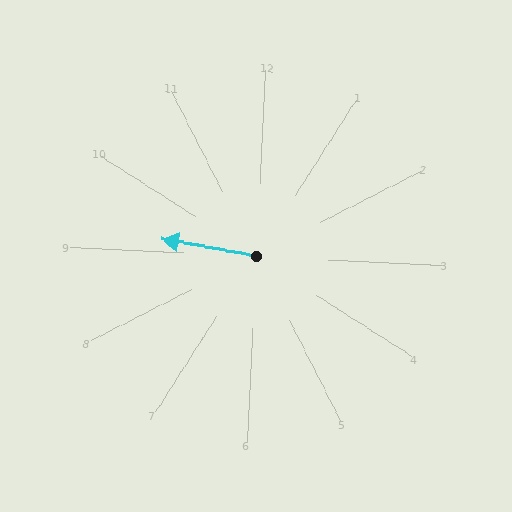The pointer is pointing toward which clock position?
Roughly 9 o'clock.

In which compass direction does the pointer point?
West.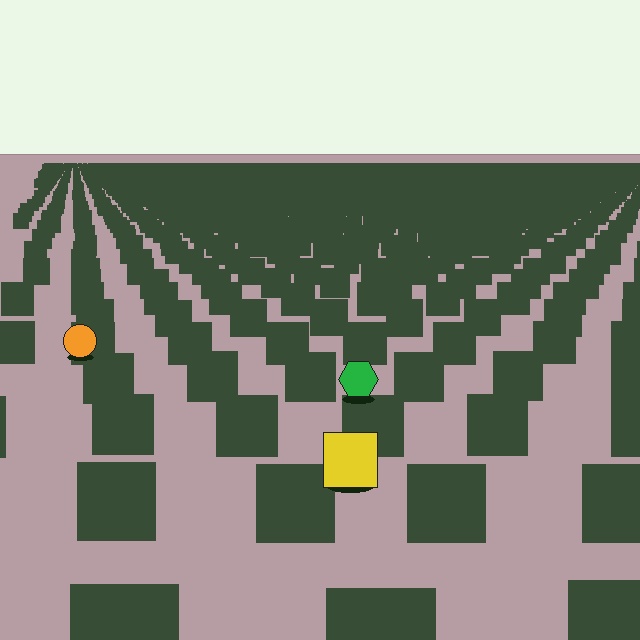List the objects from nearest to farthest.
From nearest to farthest: the yellow square, the green hexagon, the orange circle.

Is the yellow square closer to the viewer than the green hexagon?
Yes. The yellow square is closer — you can tell from the texture gradient: the ground texture is coarser near it.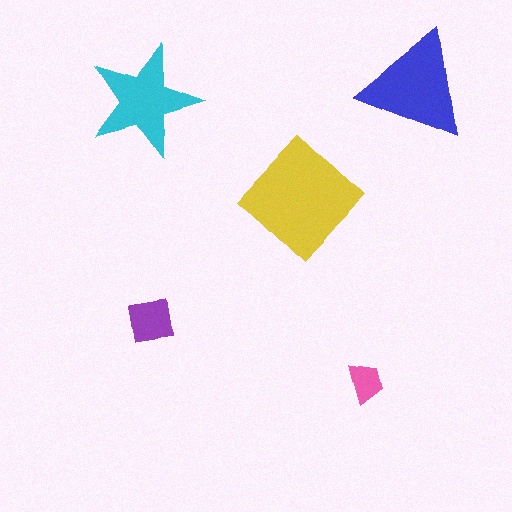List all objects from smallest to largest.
The pink trapezoid, the purple square, the cyan star, the blue triangle, the yellow diamond.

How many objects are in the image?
There are 5 objects in the image.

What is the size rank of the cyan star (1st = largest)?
3rd.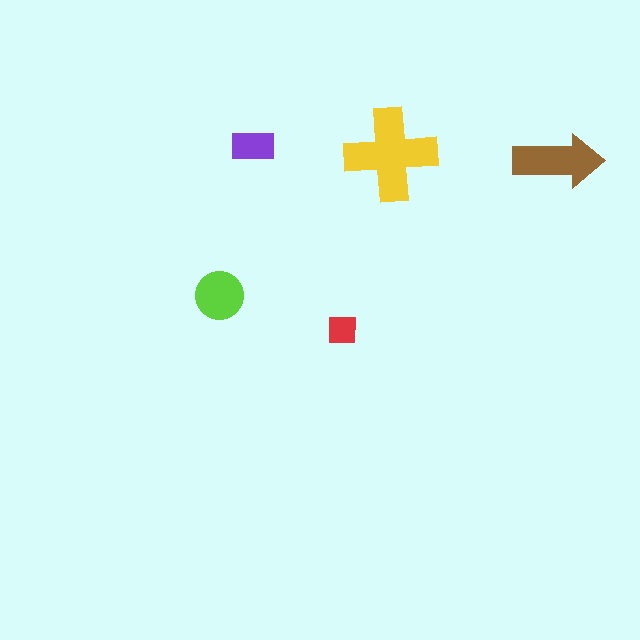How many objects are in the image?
There are 5 objects in the image.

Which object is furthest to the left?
The lime circle is leftmost.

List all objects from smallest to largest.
The red square, the purple rectangle, the lime circle, the brown arrow, the yellow cross.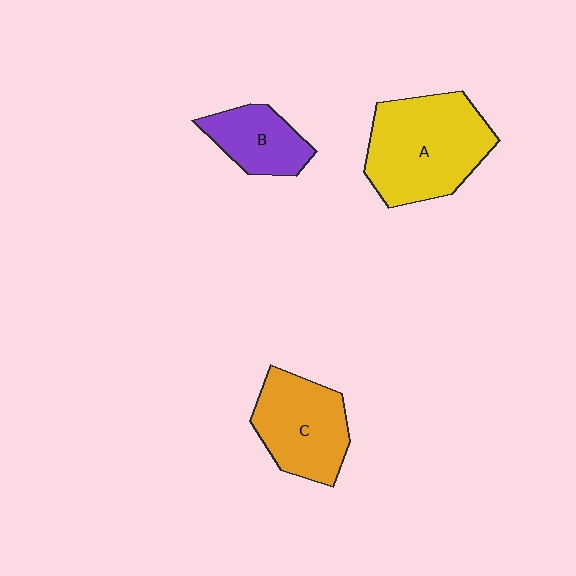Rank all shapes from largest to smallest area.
From largest to smallest: A (yellow), C (orange), B (purple).